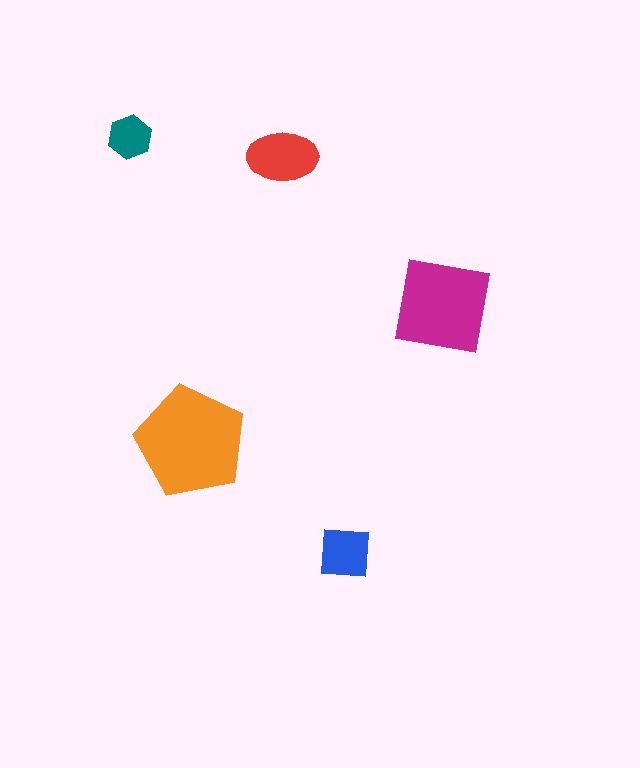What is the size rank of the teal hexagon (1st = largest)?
5th.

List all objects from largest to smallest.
The orange pentagon, the magenta square, the red ellipse, the blue square, the teal hexagon.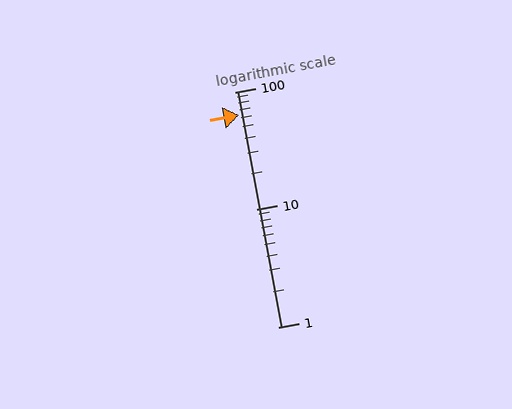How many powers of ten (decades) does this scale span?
The scale spans 2 decades, from 1 to 100.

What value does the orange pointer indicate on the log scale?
The pointer indicates approximately 63.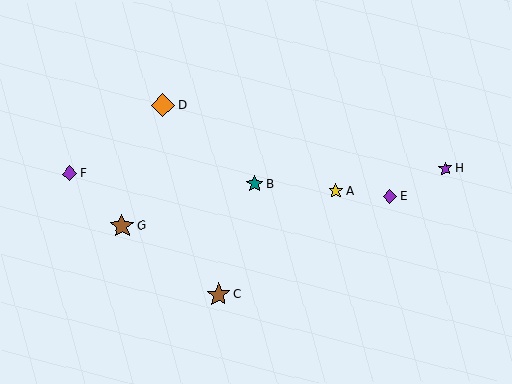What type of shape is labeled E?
Shape E is a purple diamond.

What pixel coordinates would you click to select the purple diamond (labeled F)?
Click at (69, 173) to select the purple diamond F.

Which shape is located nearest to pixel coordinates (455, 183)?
The purple star (labeled H) at (445, 169) is nearest to that location.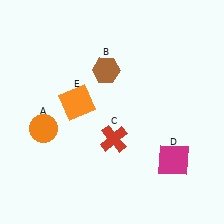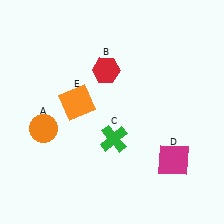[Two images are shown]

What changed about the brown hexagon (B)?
In Image 1, B is brown. In Image 2, it changed to red.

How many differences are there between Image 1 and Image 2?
There are 2 differences between the two images.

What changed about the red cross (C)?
In Image 1, C is red. In Image 2, it changed to green.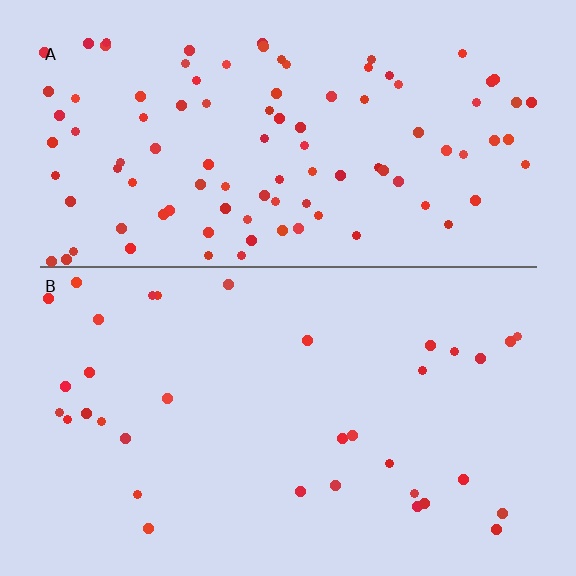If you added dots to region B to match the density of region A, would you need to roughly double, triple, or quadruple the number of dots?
Approximately triple.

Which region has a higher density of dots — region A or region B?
A (the top).